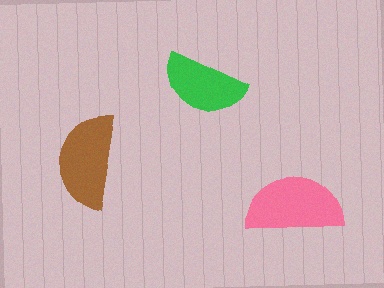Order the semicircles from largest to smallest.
the pink one, the brown one, the green one.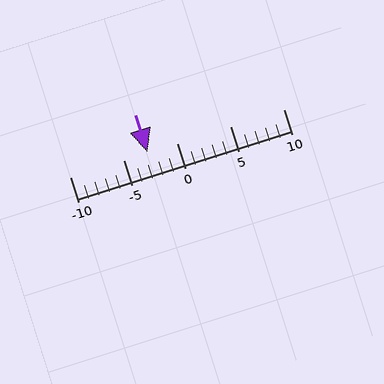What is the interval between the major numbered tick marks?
The major tick marks are spaced 5 units apart.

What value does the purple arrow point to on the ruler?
The purple arrow points to approximately -3.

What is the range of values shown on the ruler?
The ruler shows values from -10 to 10.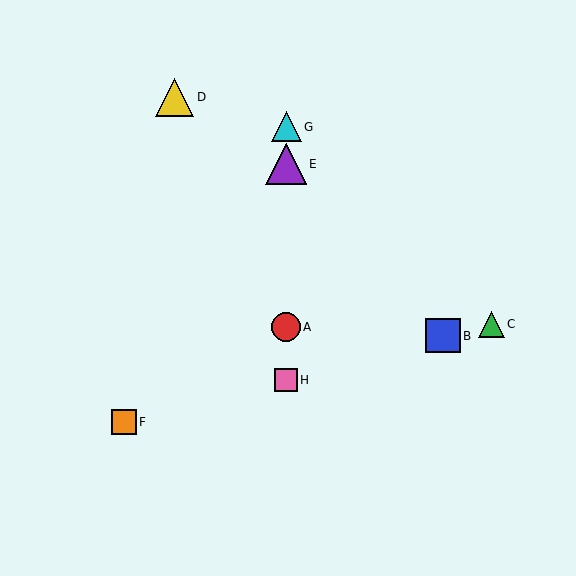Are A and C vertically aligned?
No, A is at x≈286 and C is at x≈491.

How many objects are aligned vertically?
4 objects (A, E, G, H) are aligned vertically.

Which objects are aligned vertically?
Objects A, E, G, H are aligned vertically.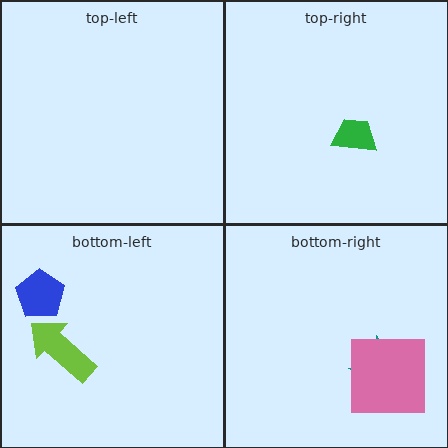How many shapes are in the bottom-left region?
2.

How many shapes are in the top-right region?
1.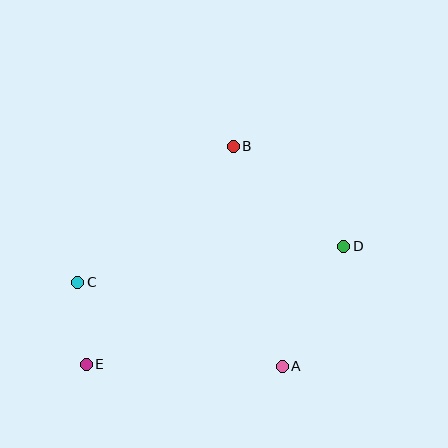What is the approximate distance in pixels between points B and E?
The distance between B and E is approximately 263 pixels.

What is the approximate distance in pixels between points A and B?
The distance between A and B is approximately 225 pixels.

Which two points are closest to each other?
Points C and E are closest to each other.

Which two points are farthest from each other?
Points D and E are farthest from each other.